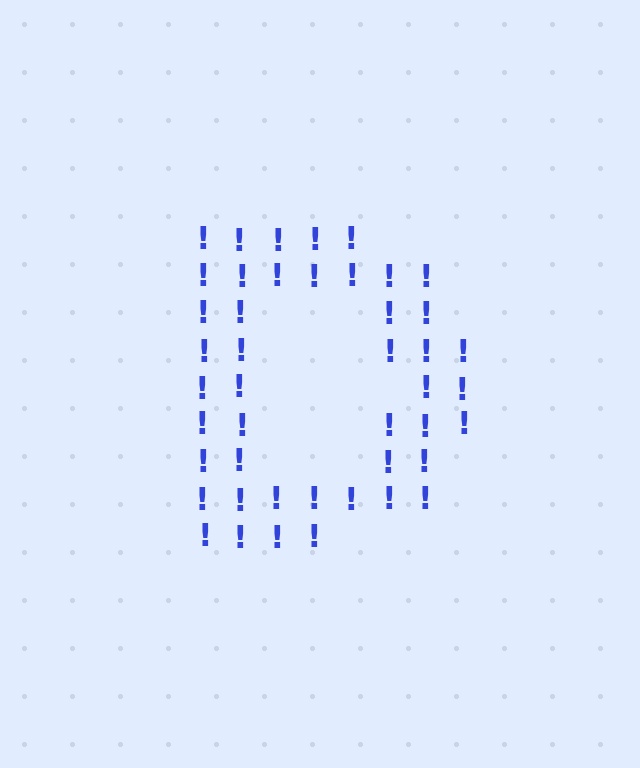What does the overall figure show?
The overall figure shows the letter D.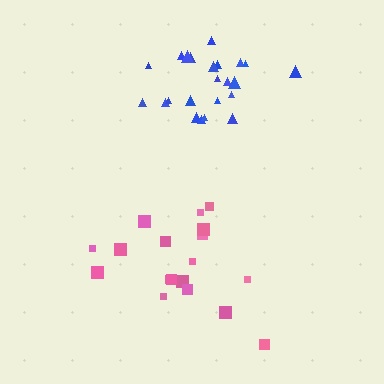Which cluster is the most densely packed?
Blue.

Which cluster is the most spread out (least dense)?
Pink.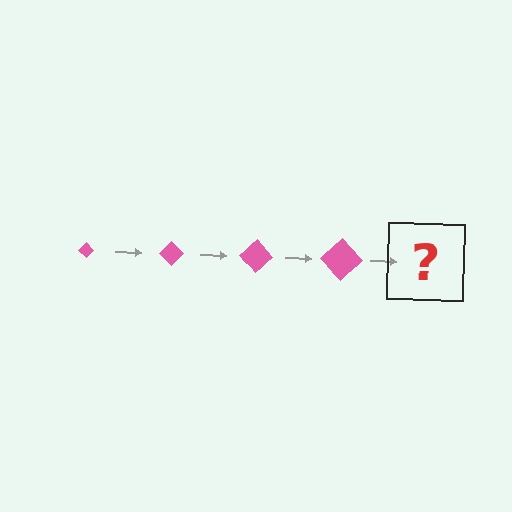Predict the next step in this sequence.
The next step is a pink diamond, larger than the previous one.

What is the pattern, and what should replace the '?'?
The pattern is that the diamond gets progressively larger each step. The '?' should be a pink diamond, larger than the previous one.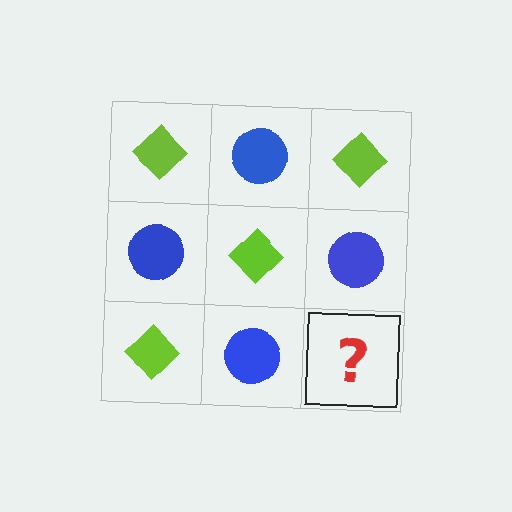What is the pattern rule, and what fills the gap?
The rule is that it alternates lime diamond and blue circle in a checkerboard pattern. The gap should be filled with a lime diamond.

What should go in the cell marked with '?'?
The missing cell should contain a lime diamond.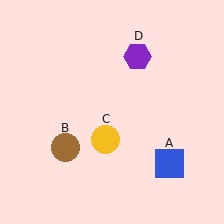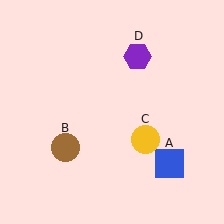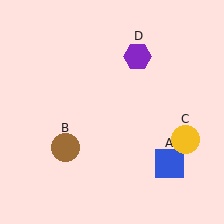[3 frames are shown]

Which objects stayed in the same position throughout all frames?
Blue square (object A) and brown circle (object B) and purple hexagon (object D) remained stationary.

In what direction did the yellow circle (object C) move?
The yellow circle (object C) moved right.